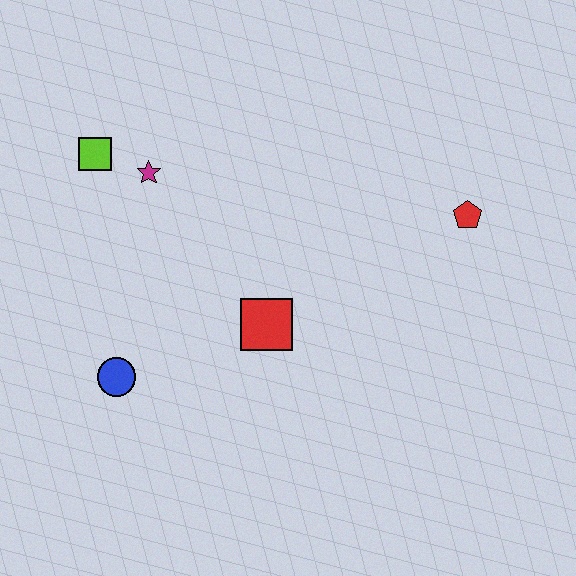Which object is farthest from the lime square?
The red pentagon is farthest from the lime square.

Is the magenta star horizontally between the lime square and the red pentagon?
Yes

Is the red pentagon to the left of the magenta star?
No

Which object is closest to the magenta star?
The lime square is closest to the magenta star.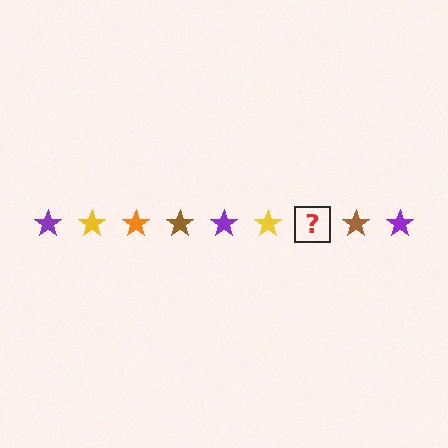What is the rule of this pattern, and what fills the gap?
The rule is that the pattern cycles through purple, yellow, orange, brown stars. The gap should be filled with an orange star.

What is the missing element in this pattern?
The missing element is an orange star.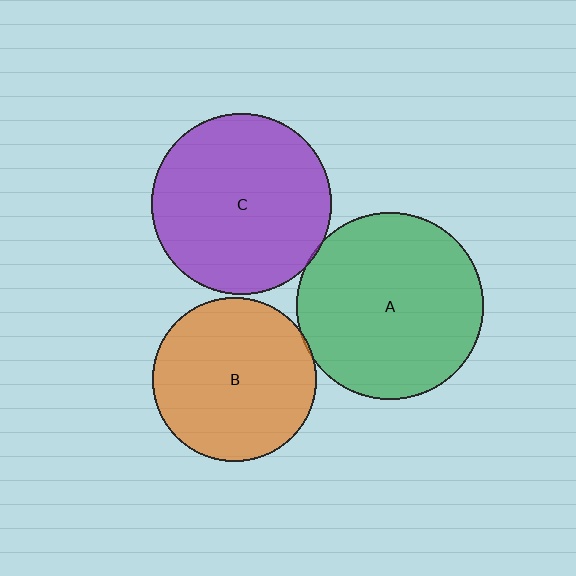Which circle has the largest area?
Circle A (green).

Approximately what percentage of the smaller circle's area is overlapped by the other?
Approximately 5%.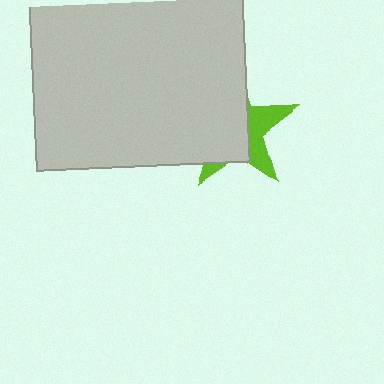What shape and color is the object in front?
The object in front is a light gray rectangle.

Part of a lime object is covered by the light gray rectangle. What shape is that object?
It is a star.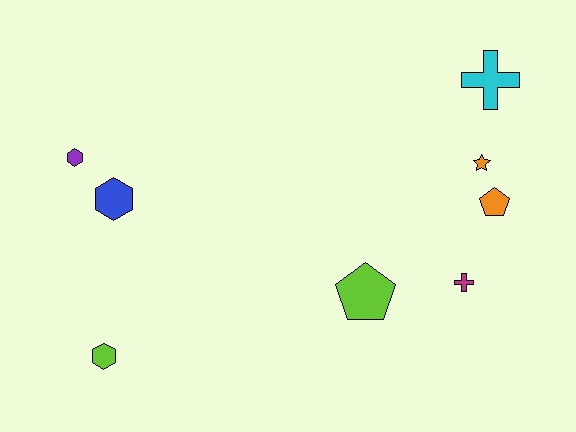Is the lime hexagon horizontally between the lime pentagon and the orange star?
No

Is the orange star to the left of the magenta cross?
No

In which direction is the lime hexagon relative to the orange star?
The lime hexagon is to the left of the orange star.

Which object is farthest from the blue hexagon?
The cyan cross is farthest from the blue hexagon.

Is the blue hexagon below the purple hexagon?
Yes